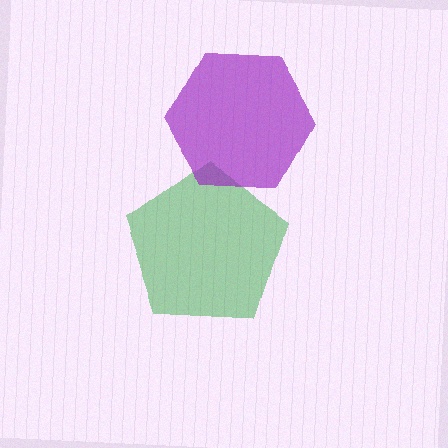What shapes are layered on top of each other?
The layered shapes are: a green pentagon, a purple hexagon.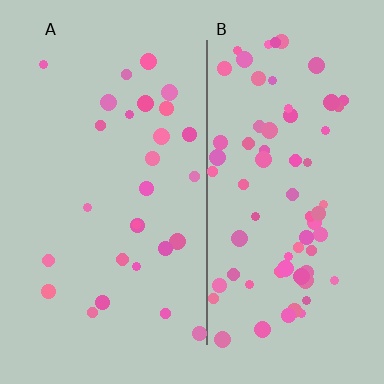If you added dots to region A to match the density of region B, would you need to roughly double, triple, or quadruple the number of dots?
Approximately double.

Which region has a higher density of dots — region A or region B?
B (the right).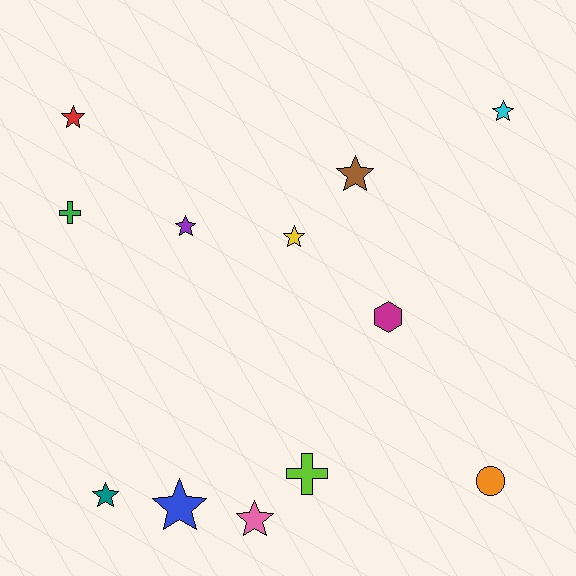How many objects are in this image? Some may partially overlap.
There are 12 objects.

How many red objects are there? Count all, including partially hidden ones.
There is 1 red object.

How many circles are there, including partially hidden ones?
There is 1 circle.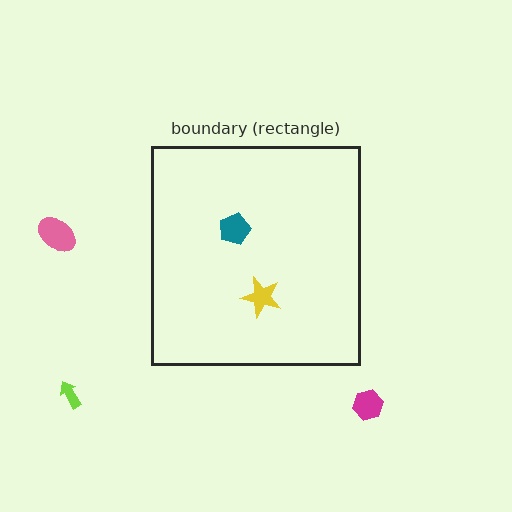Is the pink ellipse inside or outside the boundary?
Outside.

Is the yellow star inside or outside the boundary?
Inside.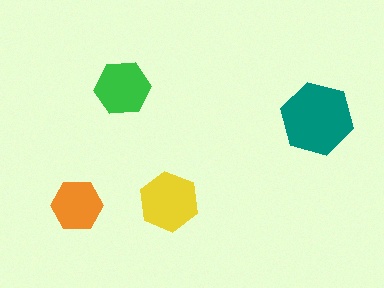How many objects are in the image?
There are 4 objects in the image.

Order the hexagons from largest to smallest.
the teal one, the yellow one, the green one, the orange one.